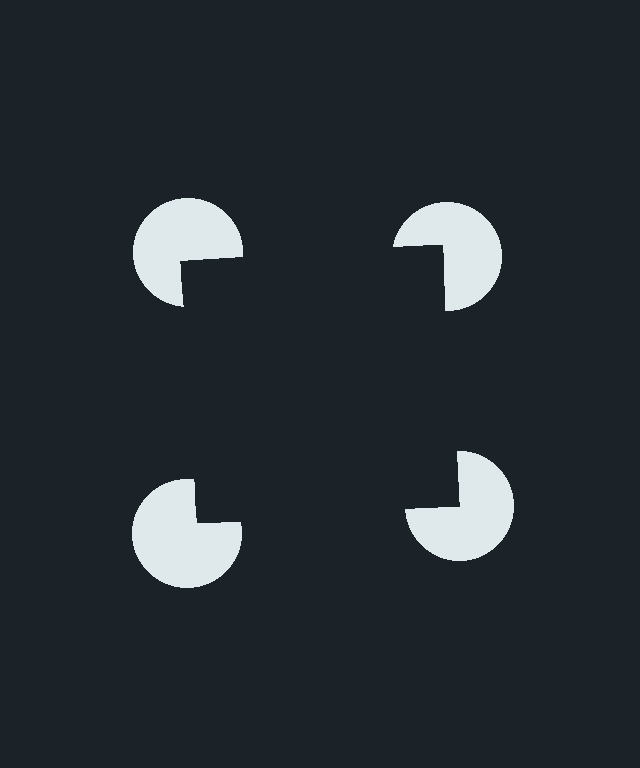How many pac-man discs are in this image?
There are 4 — one at each vertex of the illusory square.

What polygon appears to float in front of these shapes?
An illusory square — its edges are inferred from the aligned wedge cuts in the pac-man discs, not physically drawn.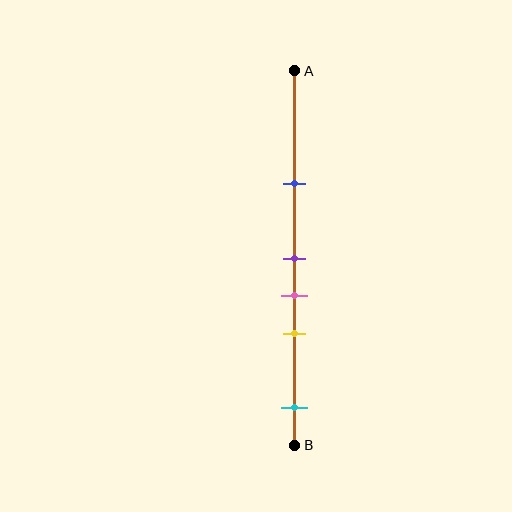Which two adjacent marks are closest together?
The purple and pink marks are the closest adjacent pair.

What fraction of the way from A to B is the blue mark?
The blue mark is approximately 30% (0.3) of the way from A to B.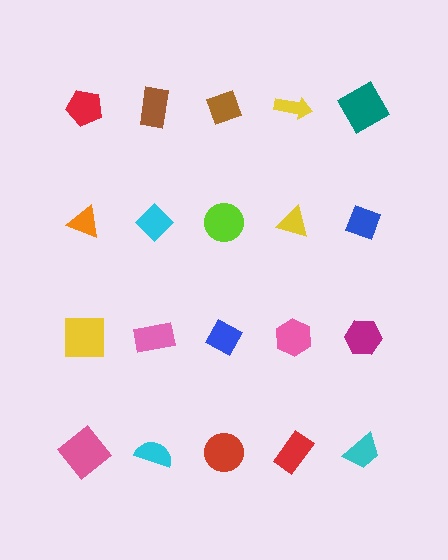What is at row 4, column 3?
A red circle.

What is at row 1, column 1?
A red pentagon.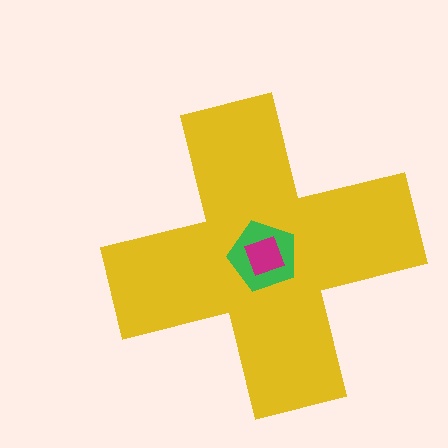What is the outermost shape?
The yellow cross.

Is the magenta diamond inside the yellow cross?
Yes.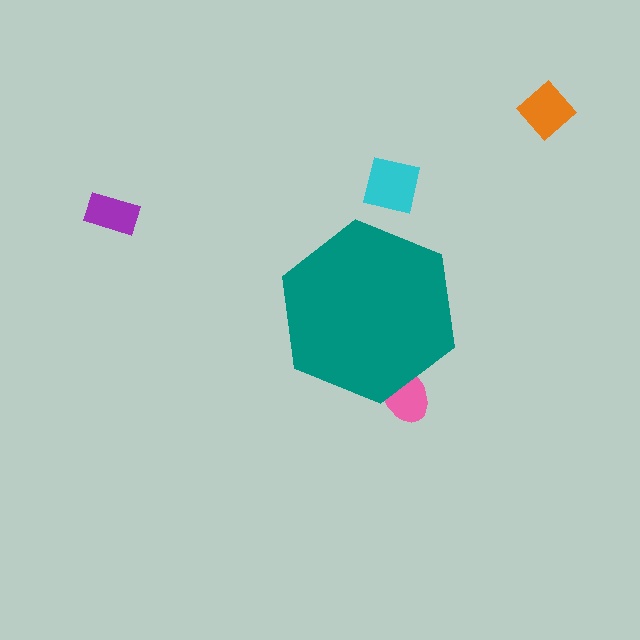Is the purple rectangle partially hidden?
No, the purple rectangle is fully visible.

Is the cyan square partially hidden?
No, the cyan square is fully visible.